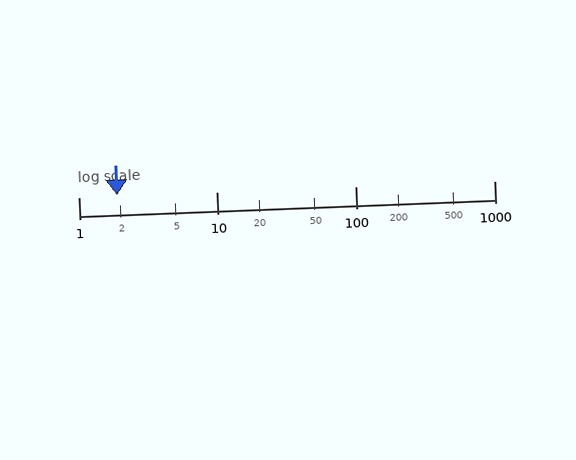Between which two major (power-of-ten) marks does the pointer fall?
The pointer is between 1 and 10.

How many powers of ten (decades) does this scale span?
The scale spans 3 decades, from 1 to 1000.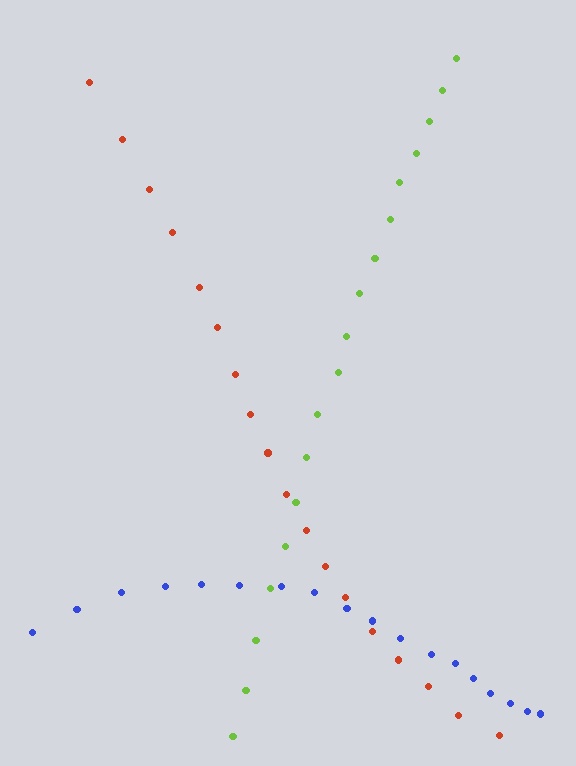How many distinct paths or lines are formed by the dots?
There are 3 distinct paths.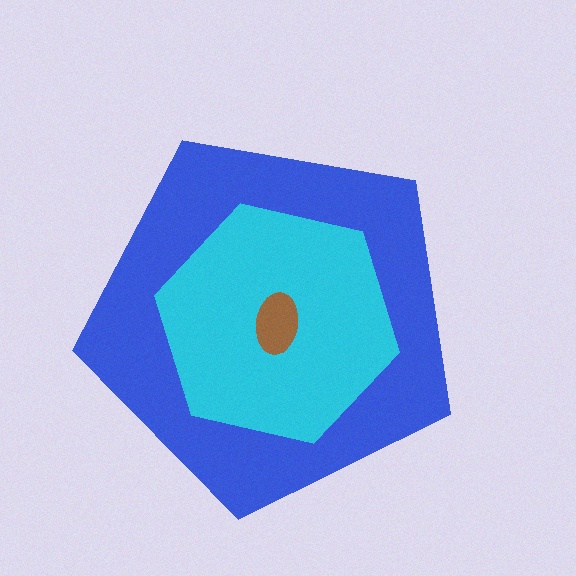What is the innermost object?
The brown ellipse.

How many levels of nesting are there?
3.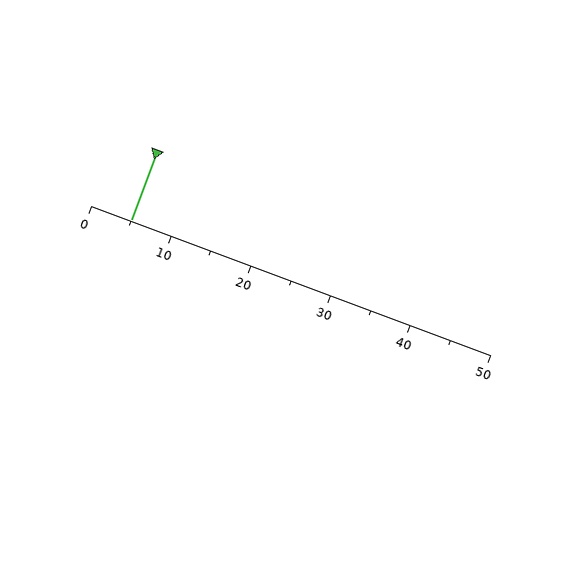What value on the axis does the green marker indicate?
The marker indicates approximately 5.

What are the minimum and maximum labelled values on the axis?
The axis runs from 0 to 50.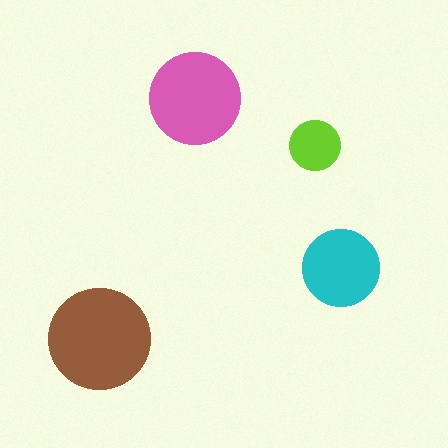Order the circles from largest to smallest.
the brown one, the pink one, the cyan one, the lime one.